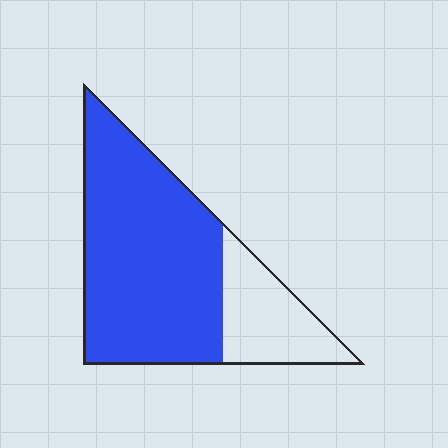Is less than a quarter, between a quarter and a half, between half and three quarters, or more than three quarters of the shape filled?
Between half and three quarters.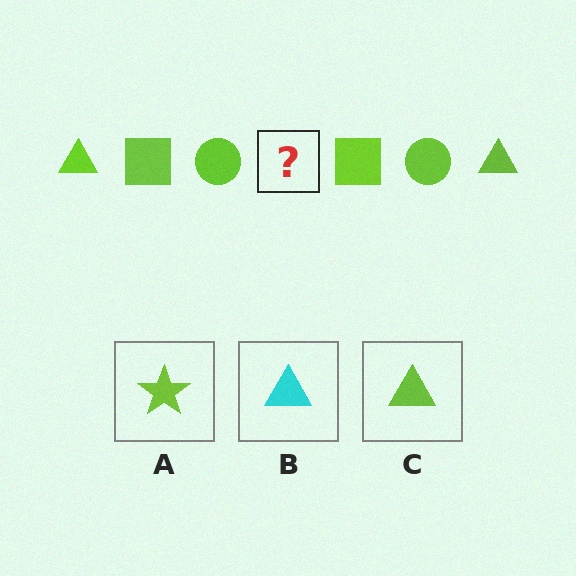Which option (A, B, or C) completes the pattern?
C.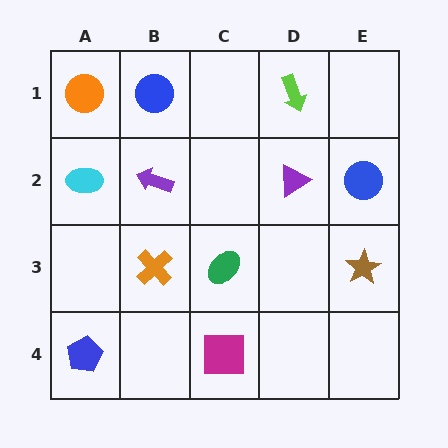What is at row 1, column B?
A blue circle.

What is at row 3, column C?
A green ellipse.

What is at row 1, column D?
A lime arrow.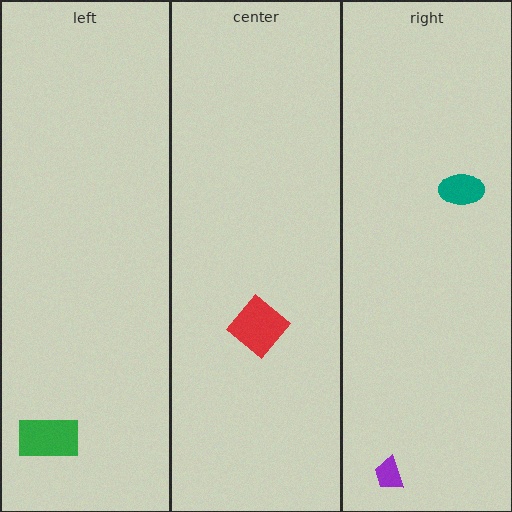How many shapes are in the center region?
1.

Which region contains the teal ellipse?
The right region.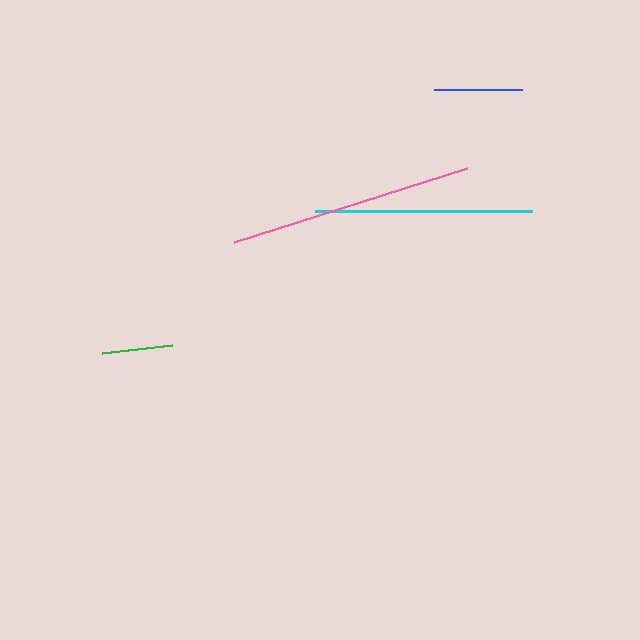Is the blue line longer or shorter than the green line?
The blue line is longer than the green line.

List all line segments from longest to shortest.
From longest to shortest: pink, cyan, blue, green.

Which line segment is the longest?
The pink line is the longest at approximately 245 pixels.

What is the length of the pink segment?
The pink segment is approximately 245 pixels long.